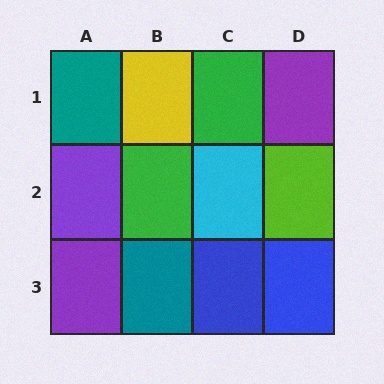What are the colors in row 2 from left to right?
Purple, green, cyan, lime.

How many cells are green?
2 cells are green.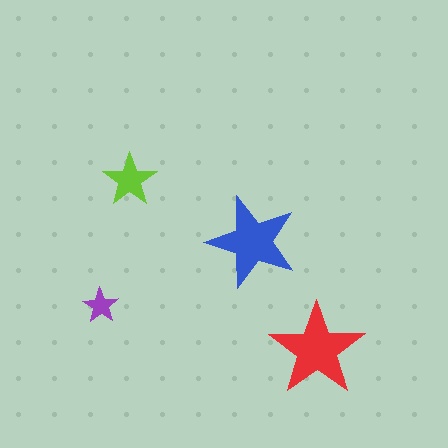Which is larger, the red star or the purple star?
The red one.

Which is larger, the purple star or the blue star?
The blue one.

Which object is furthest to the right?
The red star is rightmost.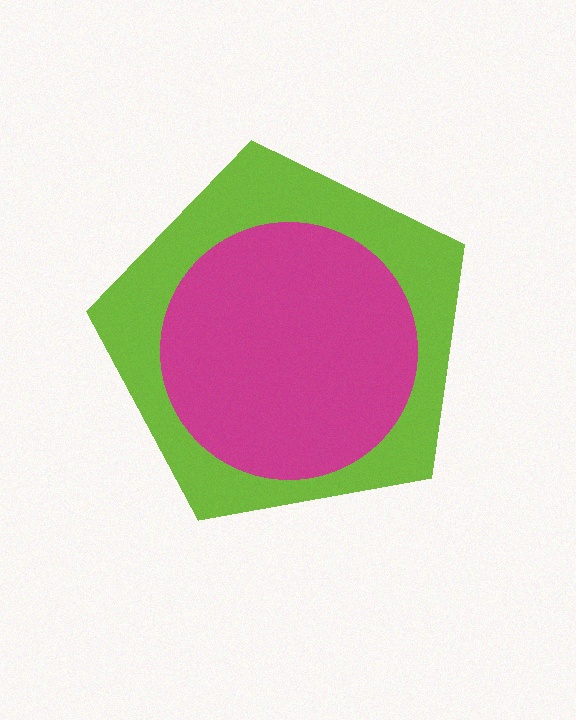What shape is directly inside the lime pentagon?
The magenta circle.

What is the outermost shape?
The lime pentagon.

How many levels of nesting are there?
2.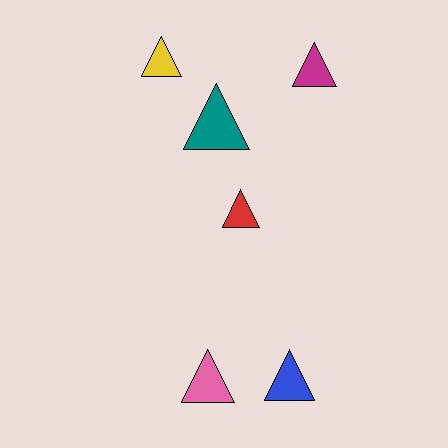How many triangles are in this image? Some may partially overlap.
There are 6 triangles.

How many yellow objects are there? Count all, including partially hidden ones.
There is 1 yellow object.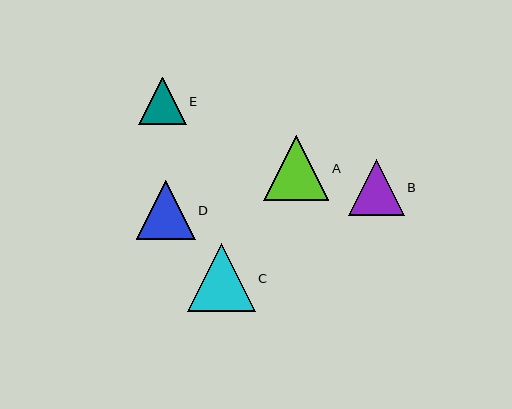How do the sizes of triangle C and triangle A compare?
Triangle C and triangle A are approximately the same size.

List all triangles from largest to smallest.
From largest to smallest: C, A, D, B, E.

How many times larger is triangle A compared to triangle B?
Triangle A is approximately 1.2 times the size of triangle B.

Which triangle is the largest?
Triangle C is the largest with a size of approximately 68 pixels.